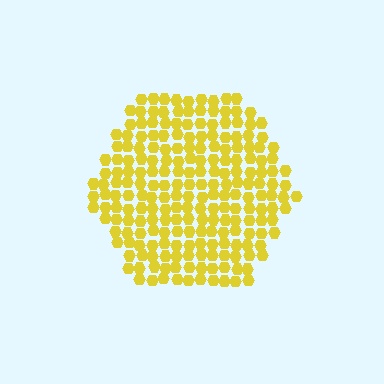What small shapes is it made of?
It is made of small hexagons.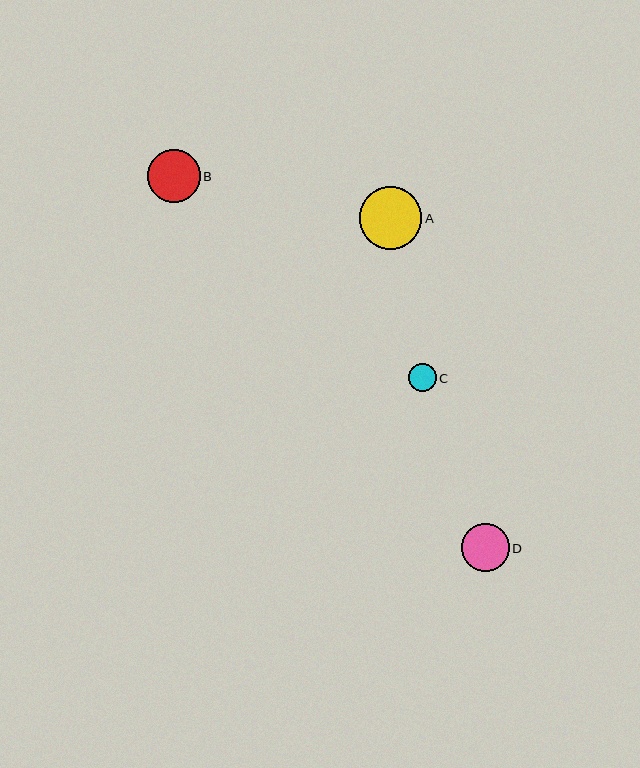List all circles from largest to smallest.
From largest to smallest: A, B, D, C.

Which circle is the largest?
Circle A is the largest with a size of approximately 62 pixels.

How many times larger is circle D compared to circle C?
Circle D is approximately 1.7 times the size of circle C.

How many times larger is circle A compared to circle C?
Circle A is approximately 2.3 times the size of circle C.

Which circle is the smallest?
Circle C is the smallest with a size of approximately 28 pixels.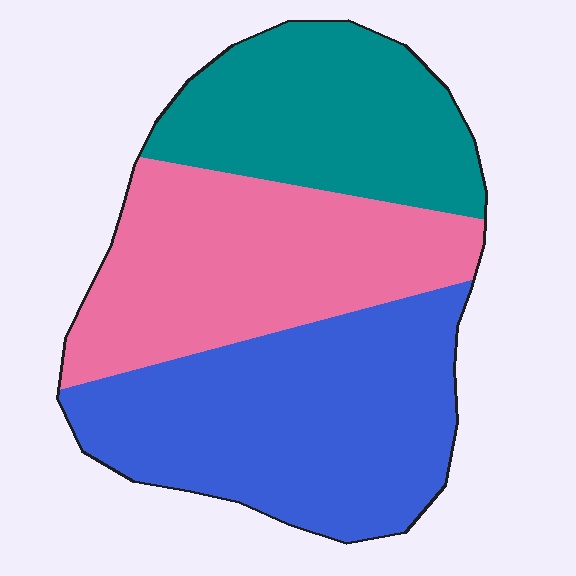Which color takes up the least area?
Teal, at roughly 25%.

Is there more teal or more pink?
Pink.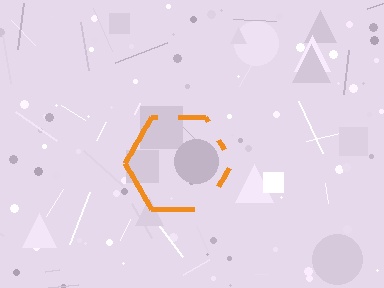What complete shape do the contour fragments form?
The contour fragments form a hexagon.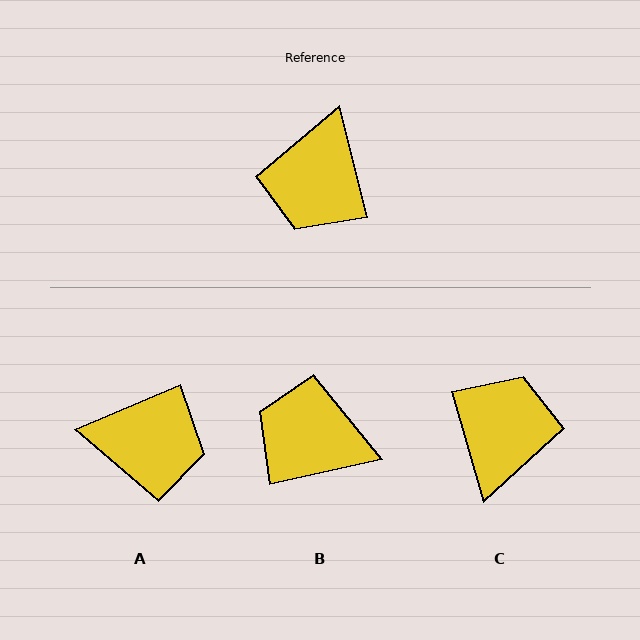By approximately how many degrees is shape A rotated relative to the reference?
Approximately 99 degrees counter-clockwise.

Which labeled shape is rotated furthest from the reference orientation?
C, about 178 degrees away.